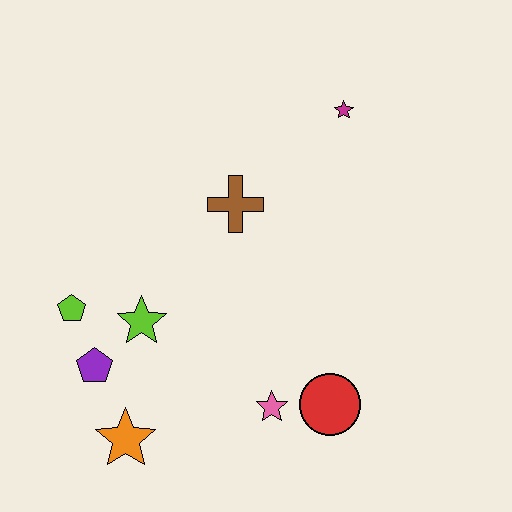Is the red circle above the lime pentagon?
No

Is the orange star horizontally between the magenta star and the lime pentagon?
Yes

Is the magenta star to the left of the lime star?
No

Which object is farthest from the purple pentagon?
The magenta star is farthest from the purple pentagon.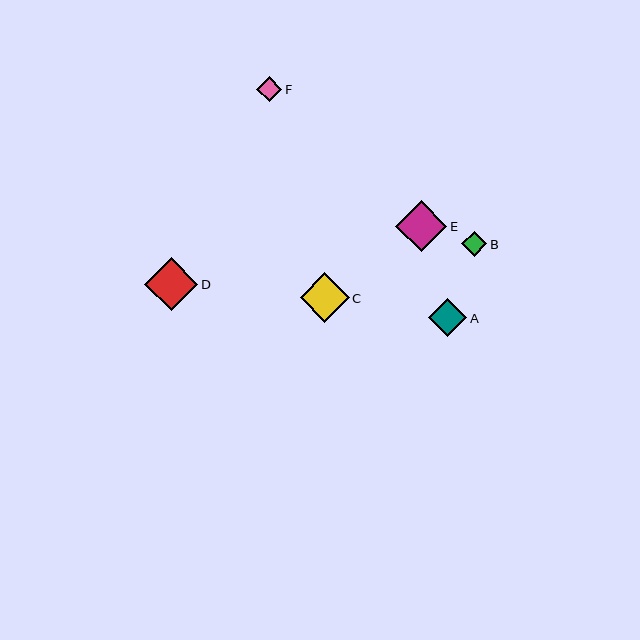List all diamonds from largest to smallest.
From largest to smallest: D, E, C, A, B, F.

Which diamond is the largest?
Diamond D is the largest with a size of approximately 53 pixels.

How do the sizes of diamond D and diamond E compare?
Diamond D and diamond E are approximately the same size.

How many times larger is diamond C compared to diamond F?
Diamond C is approximately 2.0 times the size of diamond F.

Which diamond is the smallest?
Diamond F is the smallest with a size of approximately 25 pixels.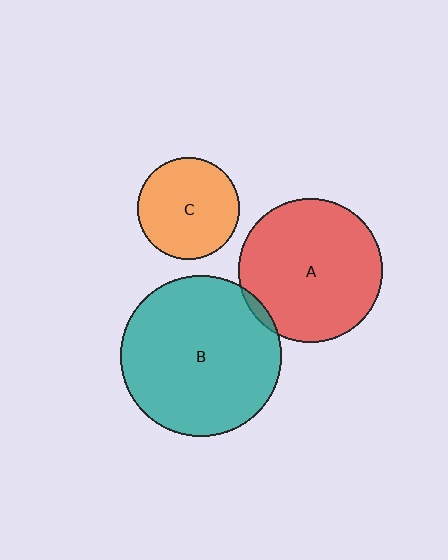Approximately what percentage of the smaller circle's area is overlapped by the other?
Approximately 5%.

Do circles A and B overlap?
Yes.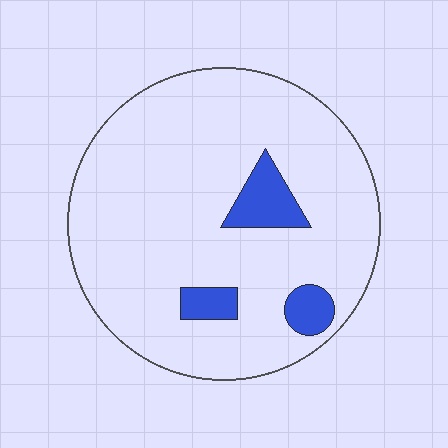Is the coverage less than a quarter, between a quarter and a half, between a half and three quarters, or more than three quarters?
Less than a quarter.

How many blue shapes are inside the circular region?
3.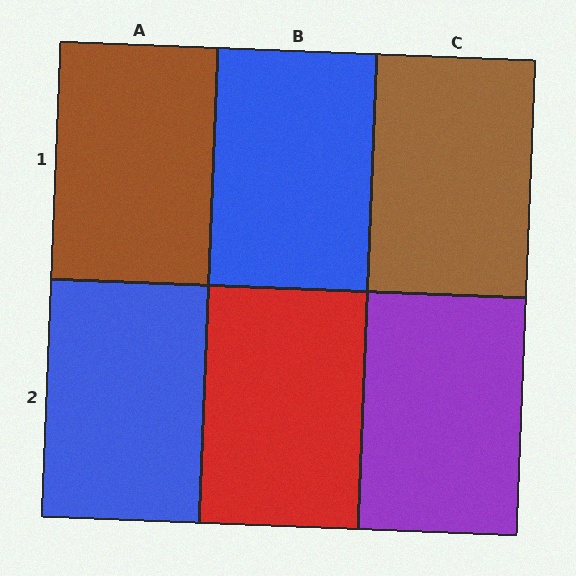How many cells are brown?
2 cells are brown.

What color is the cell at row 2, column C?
Purple.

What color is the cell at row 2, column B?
Red.